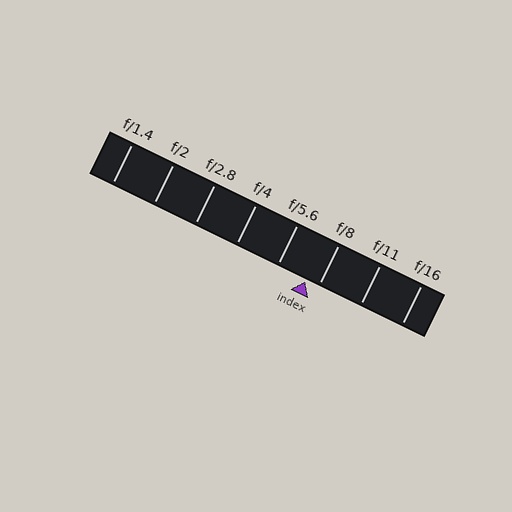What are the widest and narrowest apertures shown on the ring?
The widest aperture shown is f/1.4 and the narrowest is f/16.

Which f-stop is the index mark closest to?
The index mark is closest to f/8.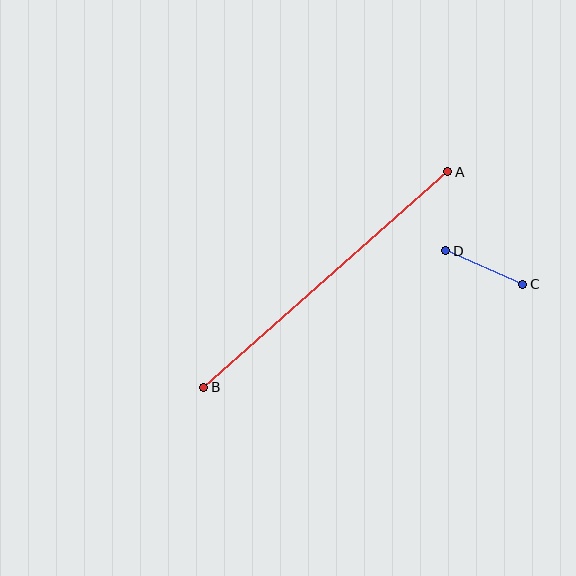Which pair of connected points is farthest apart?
Points A and B are farthest apart.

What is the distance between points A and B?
The distance is approximately 326 pixels.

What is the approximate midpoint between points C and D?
The midpoint is at approximately (484, 268) pixels.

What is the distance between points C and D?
The distance is approximately 84 pixels.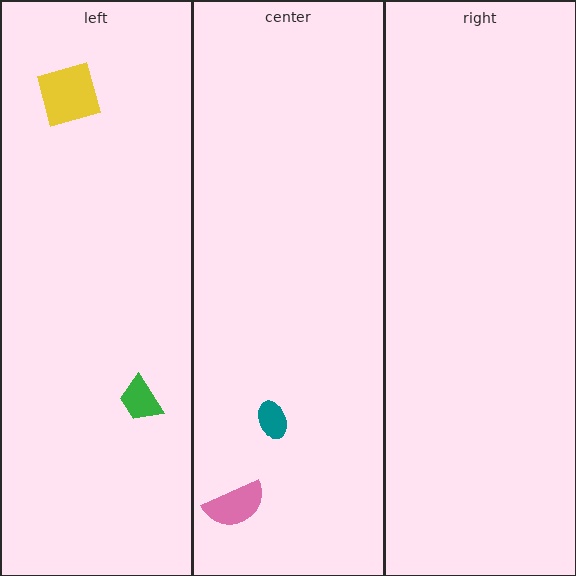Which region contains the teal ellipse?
The center region.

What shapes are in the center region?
The teal ellipse, the pink semicircle.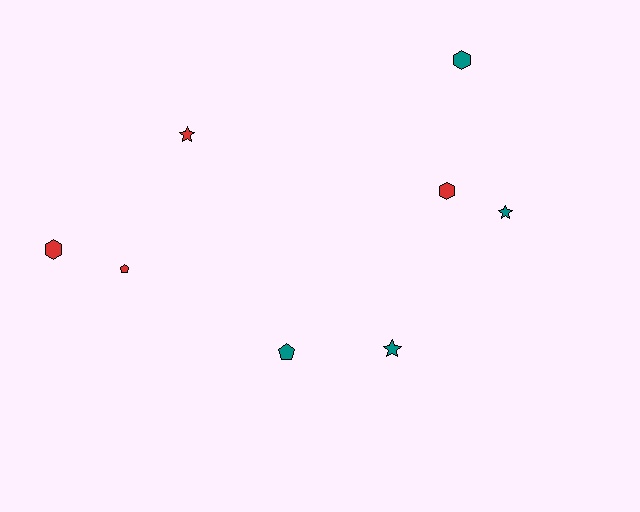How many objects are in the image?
There are 8 objects.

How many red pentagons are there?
There is 1 red pentagon.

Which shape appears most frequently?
Star, with 3 objects.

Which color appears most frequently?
Teal, with 4 objects.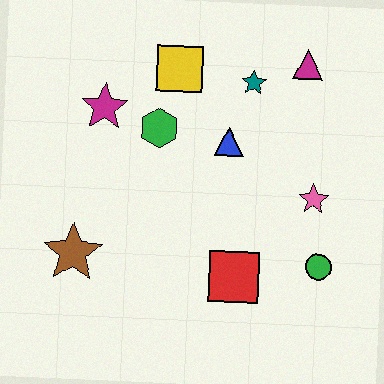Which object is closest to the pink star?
The green circle is closest to the pink star.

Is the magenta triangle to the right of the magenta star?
Yes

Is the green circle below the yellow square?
Yes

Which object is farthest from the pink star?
The brown star is farthest from the pink star.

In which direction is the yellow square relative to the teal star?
The yellow square is to the left of the teal star.